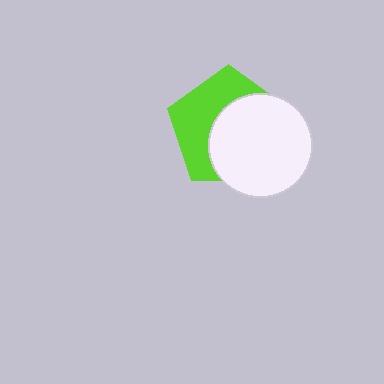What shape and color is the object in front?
The object in front is a white circle.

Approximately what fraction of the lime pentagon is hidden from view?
Roughly 55% of the lime pentagon is hidden behind the white circle.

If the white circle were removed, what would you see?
You would see the complete lime pentagon.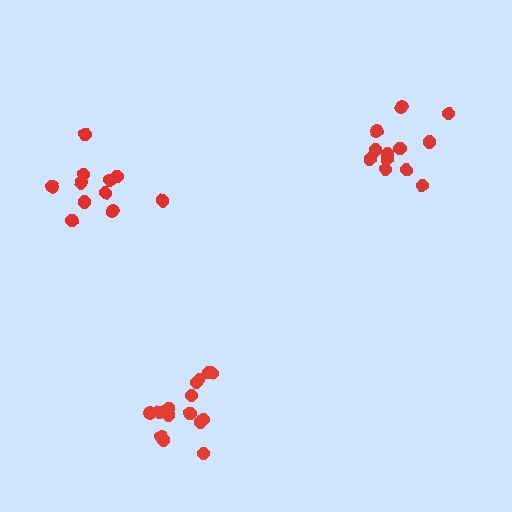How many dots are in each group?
Group 1: 12 dots, Group 2: 15 dots, Group 3: 11 dots (38 total).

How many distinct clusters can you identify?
There are 3 distinct clusters.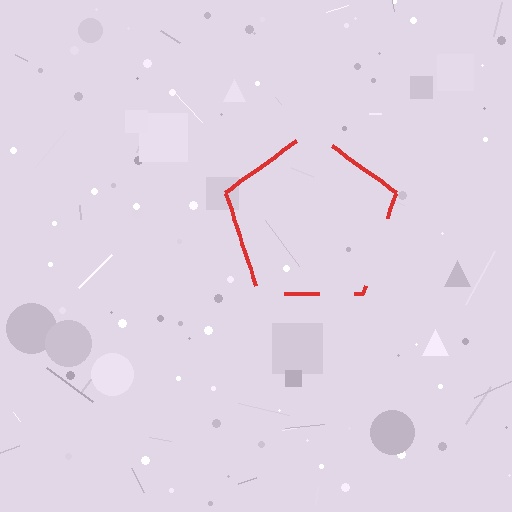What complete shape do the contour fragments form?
The contour fragments form a pentagon.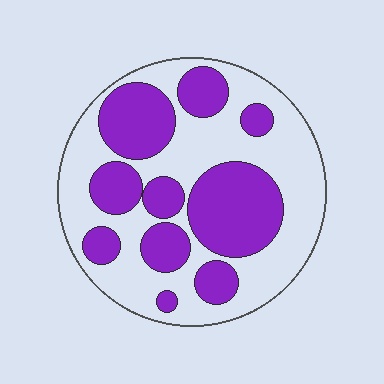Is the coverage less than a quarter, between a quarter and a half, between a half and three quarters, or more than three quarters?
Between a quarter and a half.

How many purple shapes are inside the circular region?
10.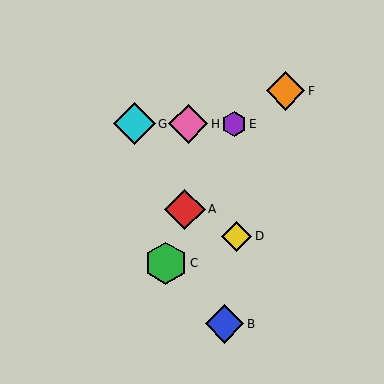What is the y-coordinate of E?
Object E is at y≈124.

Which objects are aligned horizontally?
Objects E, G, H are aligned horizontally.